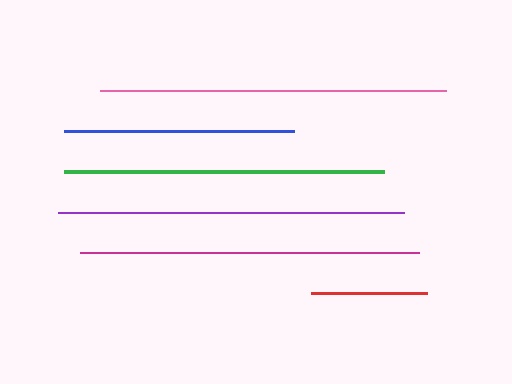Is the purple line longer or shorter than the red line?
The purple line is longer than the red line.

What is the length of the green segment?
The green segment is approximately 320 pixels long.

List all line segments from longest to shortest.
From longest to shortest: purple, pink, magenta, green, blue, red.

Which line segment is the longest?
The purple line is the longest at approximately 347 pixels.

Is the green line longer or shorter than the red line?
The green line is longer than the red line.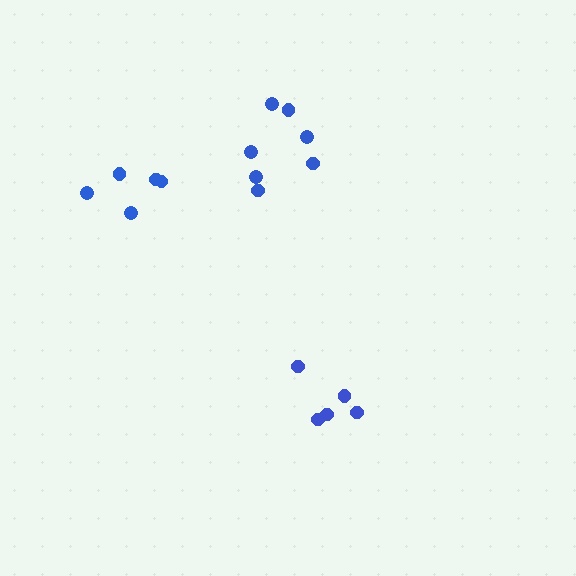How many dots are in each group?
Group 1: 7 dots, Group 2: 5 dots, Group 3: 5 dots (17 total).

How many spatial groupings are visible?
There are 3 spatial groupings.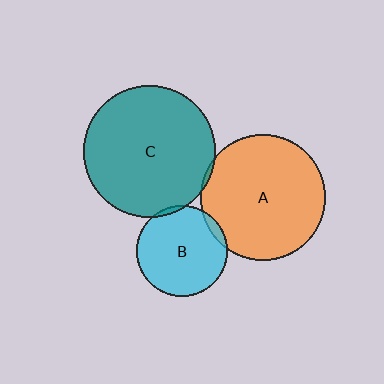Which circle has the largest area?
Circle C (teal).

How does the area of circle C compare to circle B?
Approximately 2.1 times.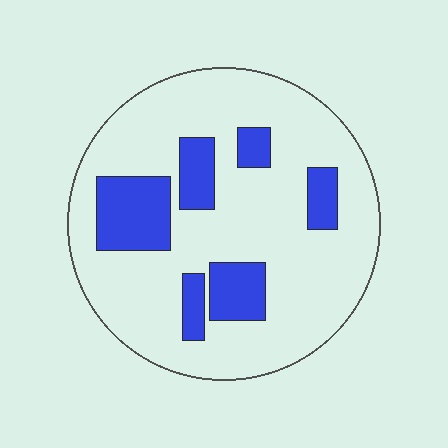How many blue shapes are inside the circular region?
6.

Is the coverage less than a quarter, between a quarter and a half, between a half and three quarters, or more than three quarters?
Less than a quarter.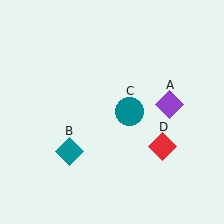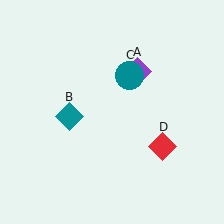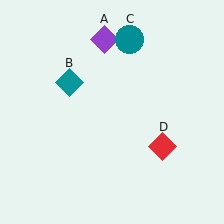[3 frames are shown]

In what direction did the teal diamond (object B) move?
The teal diamond (object B) moved up.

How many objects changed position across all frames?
3 objects changed position: purple diamond (object A), teal diamond (object B), teal circle (object C).